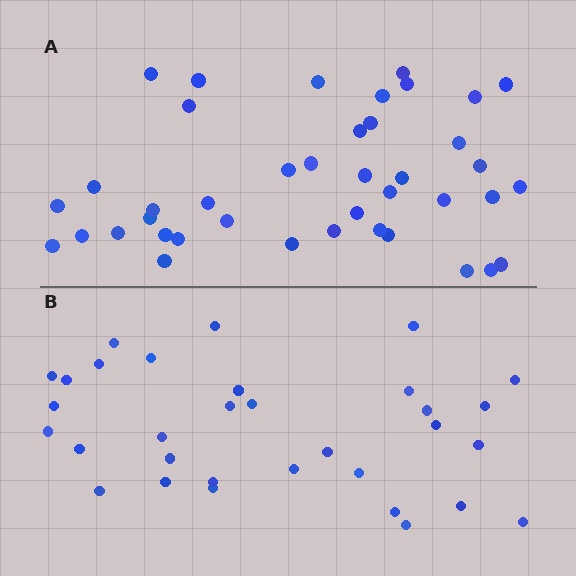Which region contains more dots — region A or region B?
Region A (the top region) has more dots.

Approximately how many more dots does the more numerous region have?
Region A has roughly 8 or so more dots than region B.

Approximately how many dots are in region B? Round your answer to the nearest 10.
About 30 dots. (The exact count is 32, which rounds to 30.)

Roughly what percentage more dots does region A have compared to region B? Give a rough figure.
About 30% more.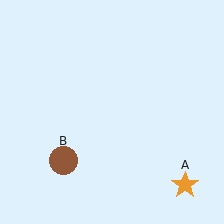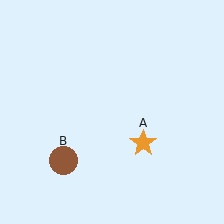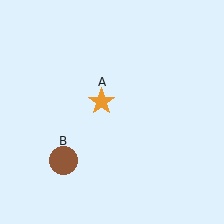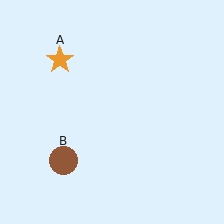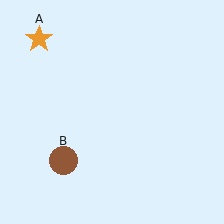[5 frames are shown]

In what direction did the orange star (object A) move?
The orange star (object A) moved up and to the left.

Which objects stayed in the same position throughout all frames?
Brown circle (object B) remained stationary.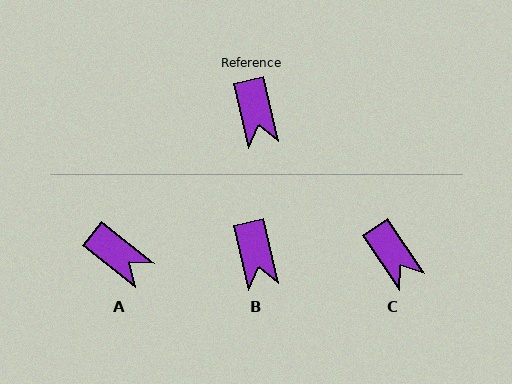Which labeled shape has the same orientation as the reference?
B.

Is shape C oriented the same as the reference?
No, it is off by about 21 degrees.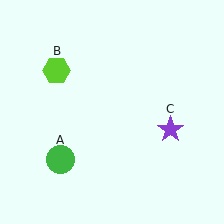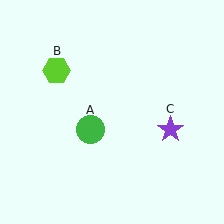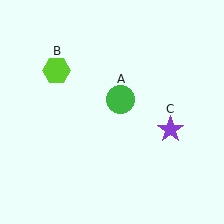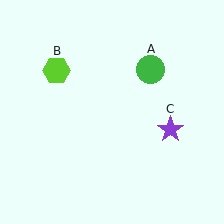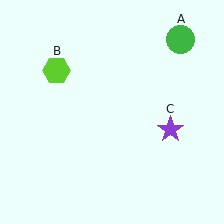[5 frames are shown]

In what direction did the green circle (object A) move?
The green circle (object A) moved up and to the right.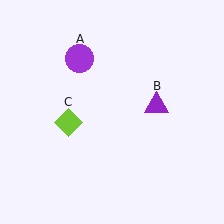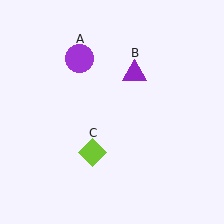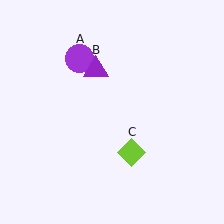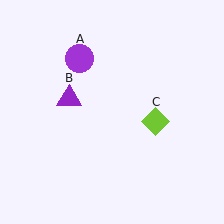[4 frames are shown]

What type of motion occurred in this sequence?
The purple triangle (object B), lime diamond (object C) rotated counterclockwise around the center of the scene.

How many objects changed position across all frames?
2 objects changed position: purple triangle (object B), lime diamond (object C).